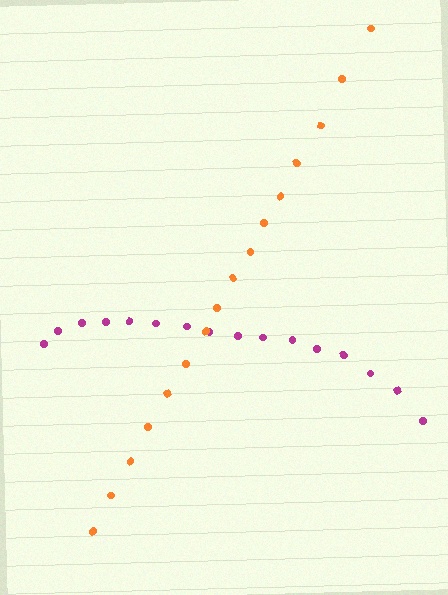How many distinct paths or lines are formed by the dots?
There are 2 distinct paths.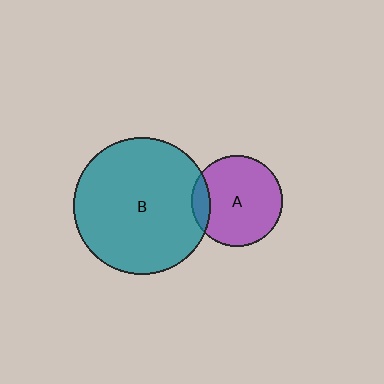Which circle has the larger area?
Circle B (teal).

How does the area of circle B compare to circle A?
Approximately 2.3 times.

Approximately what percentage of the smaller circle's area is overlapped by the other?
Approximately 10%.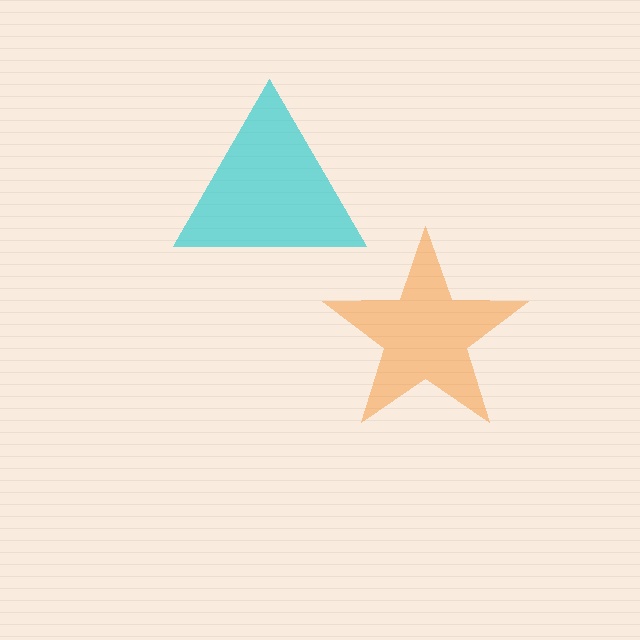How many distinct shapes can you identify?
There are 2 distinct shapes: a cyan triangle, an orange star.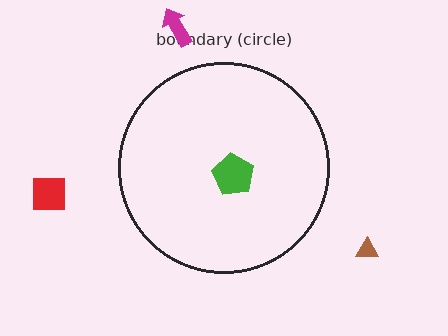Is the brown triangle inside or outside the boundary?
Outside.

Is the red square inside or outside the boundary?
Outside.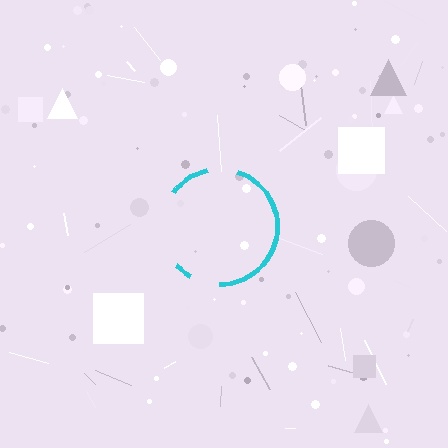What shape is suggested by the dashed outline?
The dashed outline suggests a circle.